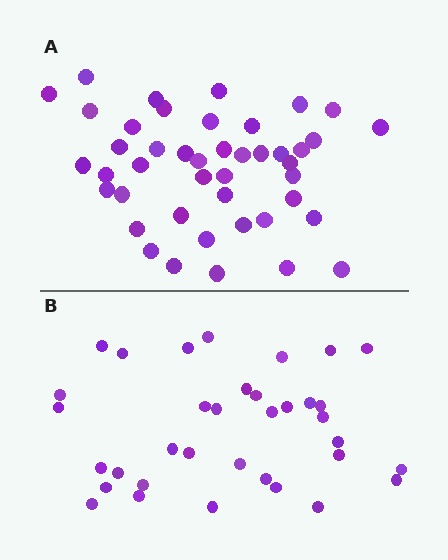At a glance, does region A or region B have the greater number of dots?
Region A (the top region) has more dots.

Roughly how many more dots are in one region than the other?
Region A has roughly 8 or so more dots than region B.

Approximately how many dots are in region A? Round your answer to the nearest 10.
About 40 dots. (The exact count is 44, which rounds to 40.)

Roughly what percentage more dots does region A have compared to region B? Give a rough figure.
About 25% more.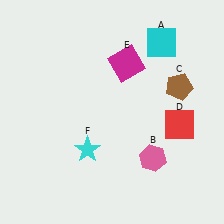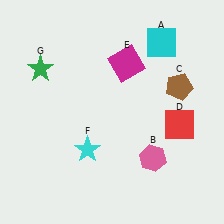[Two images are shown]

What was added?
A green star (G) was added in Image 2.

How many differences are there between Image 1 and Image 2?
There is 1 difference between the two images.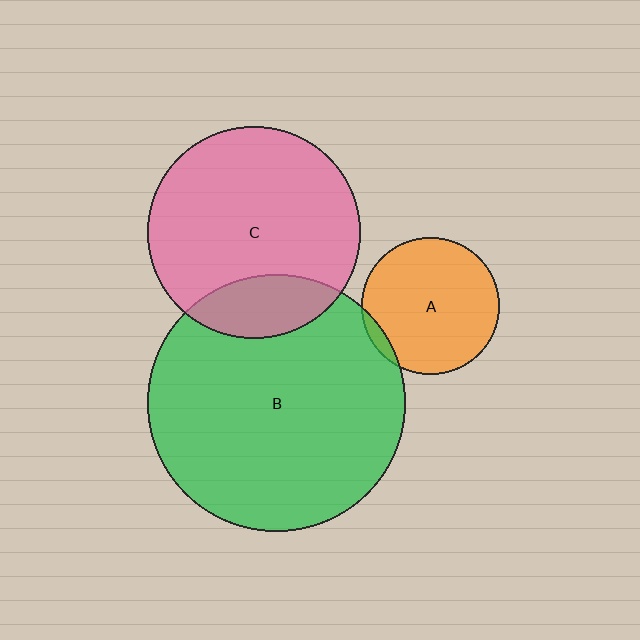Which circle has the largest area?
Circle B (green).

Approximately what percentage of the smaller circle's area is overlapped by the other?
Approximately 20%.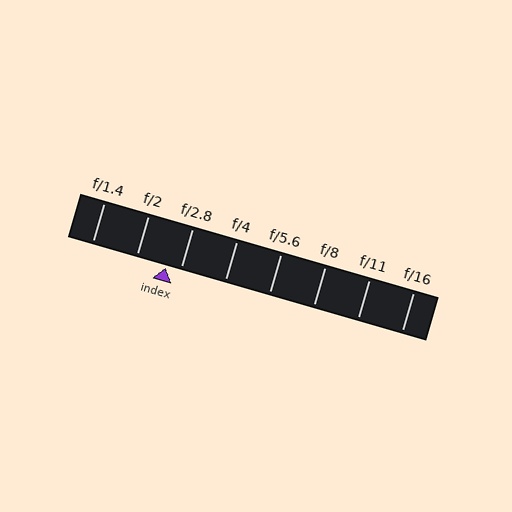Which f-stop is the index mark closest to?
The index mark is closest to f/2.8.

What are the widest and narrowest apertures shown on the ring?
The widest aperture shown is f/1.4 and the narrowest is f/16.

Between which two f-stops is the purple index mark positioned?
The index mark is between f/2 and f/2.8.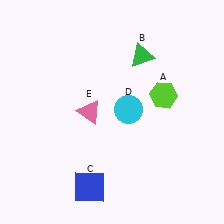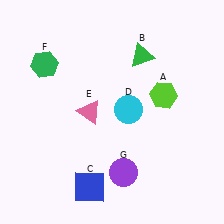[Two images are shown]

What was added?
A green hexagon (F), a purple circle (G) were added in Image 2.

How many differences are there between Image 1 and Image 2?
There are 2 differences between the two images.